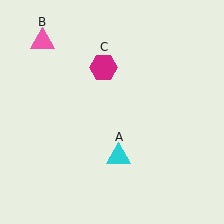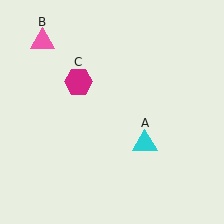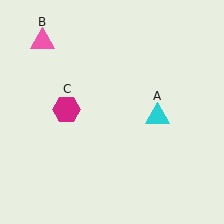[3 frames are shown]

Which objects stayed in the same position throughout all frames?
Pink triangle (object B) remained stationary.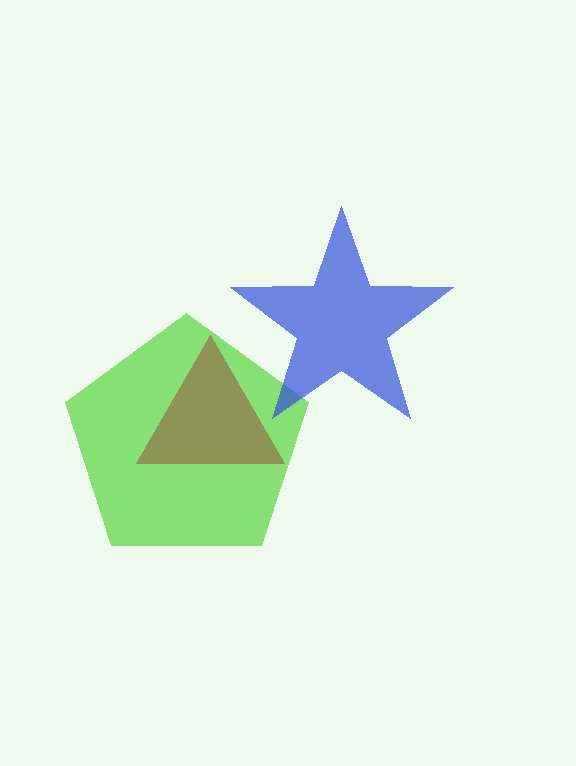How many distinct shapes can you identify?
There are 3 distinct shapes: a lime pentagon, a blue star, a brown triangle.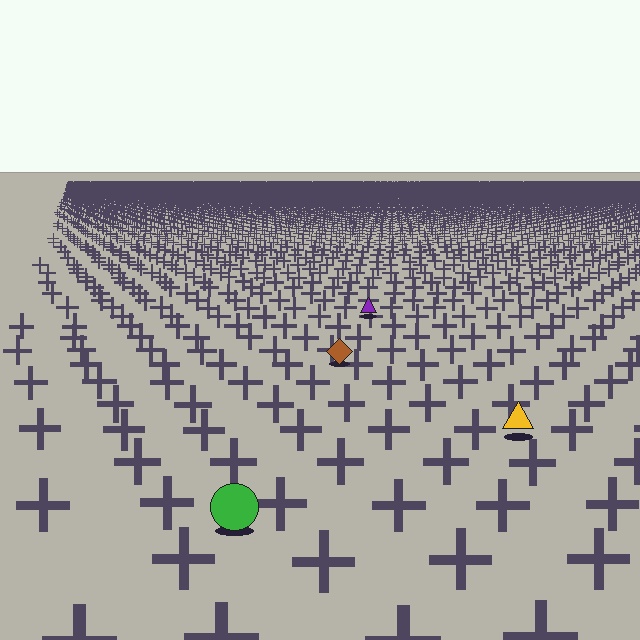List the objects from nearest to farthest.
From nearest to farthest: the green circle, the yellow triangle, the brown diamond, the purple triangle.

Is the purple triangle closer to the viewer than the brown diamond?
No. The brown diamond is closer — you can tell from the texture gradient: the ground texture is coarser near it.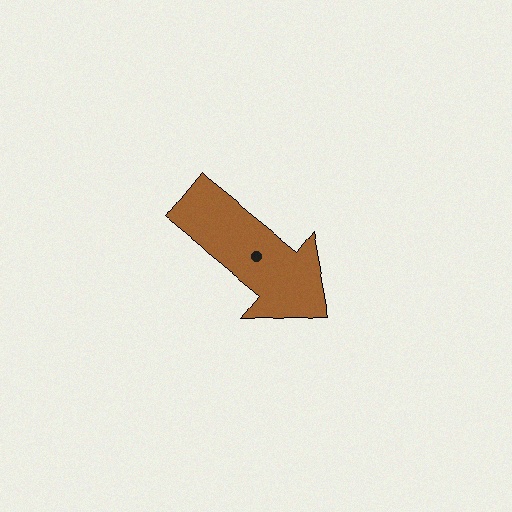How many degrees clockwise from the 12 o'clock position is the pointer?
Approximately 129 degrees.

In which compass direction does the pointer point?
Southeast.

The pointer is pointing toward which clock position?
Roughly 4 o'clock.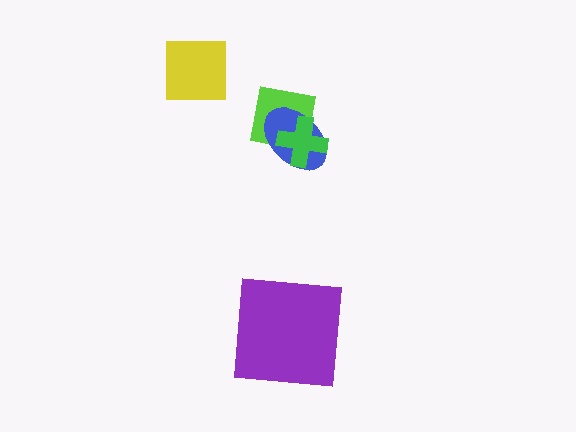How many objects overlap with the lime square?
2 objects overlap with the lime square.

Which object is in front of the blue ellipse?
The green cross is in front of the blue ellipse.